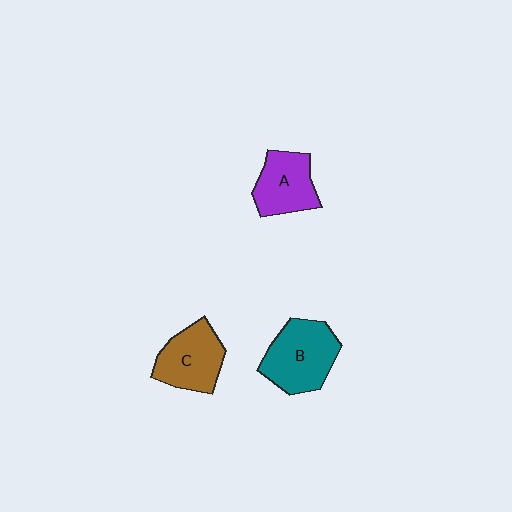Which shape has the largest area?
Shape B (teal).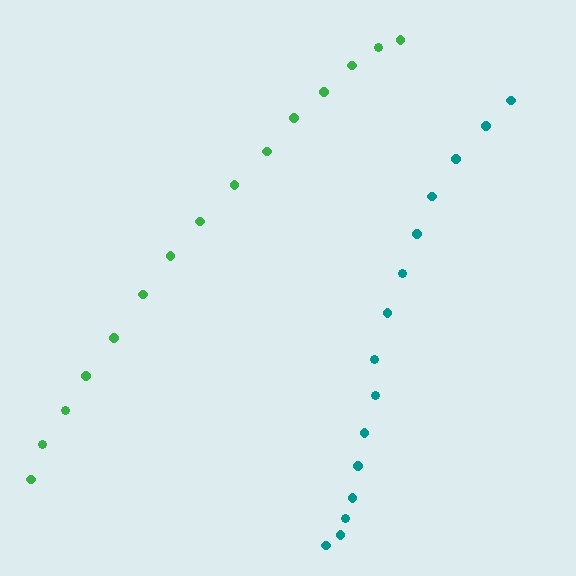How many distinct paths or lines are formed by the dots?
There are 2 distinct paths.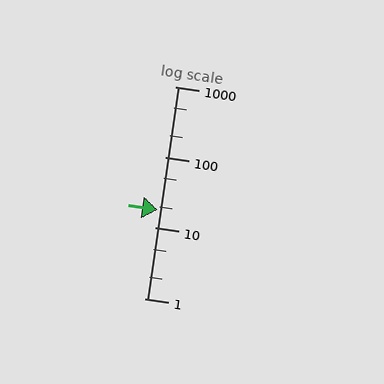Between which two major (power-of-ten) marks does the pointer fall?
The pointer is between 10 and 100.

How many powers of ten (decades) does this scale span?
The scale spans 3 decades, from 1 to 1000.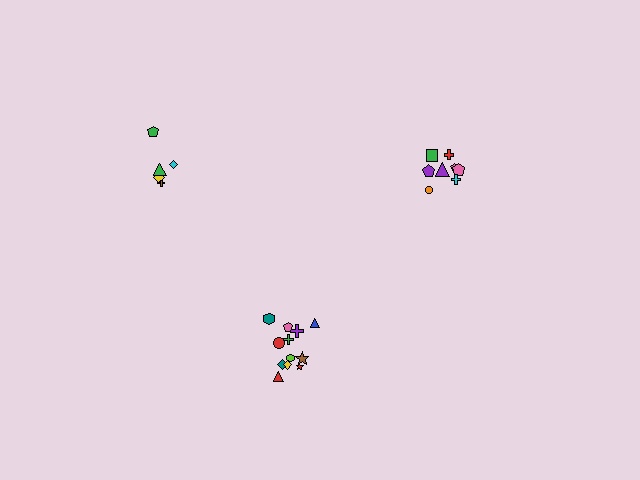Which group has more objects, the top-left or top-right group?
The top-right group.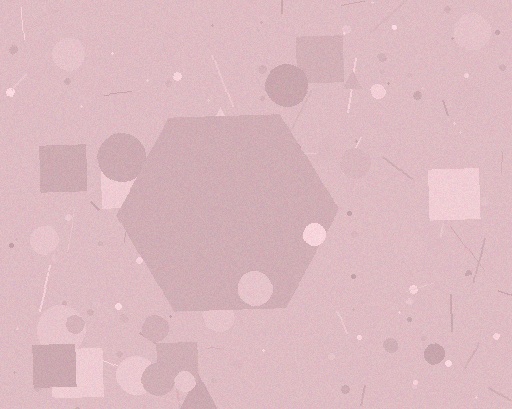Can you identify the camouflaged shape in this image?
The camouflaged shape is a hexagon.